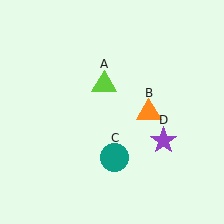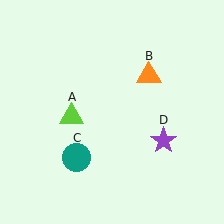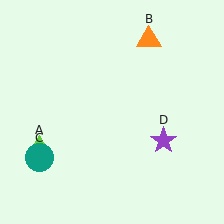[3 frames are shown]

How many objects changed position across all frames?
3 objects changed position: lime triangle (object A), orange triangle (object B), teal circle (object C).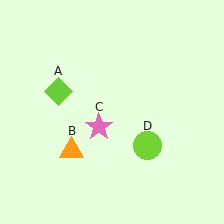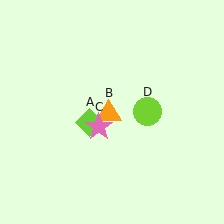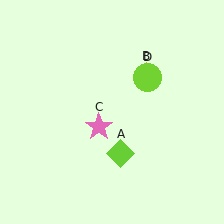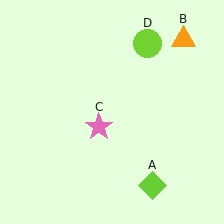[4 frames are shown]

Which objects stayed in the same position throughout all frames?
Pink star (object C) remained stationary.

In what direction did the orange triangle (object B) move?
The orange triangle (object B) moved up and to the right.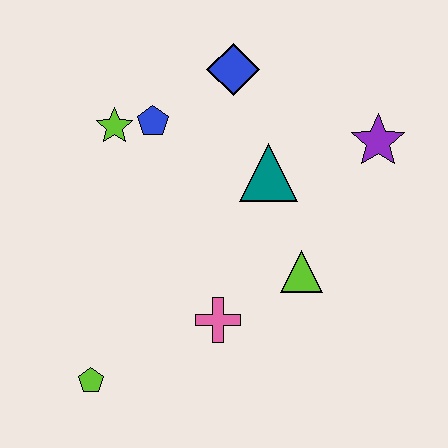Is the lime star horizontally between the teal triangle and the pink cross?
No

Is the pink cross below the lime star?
Yes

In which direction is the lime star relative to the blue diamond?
The lime star is to the left of the blue diamond.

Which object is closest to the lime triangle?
The pink cross is closest to the lime triangle.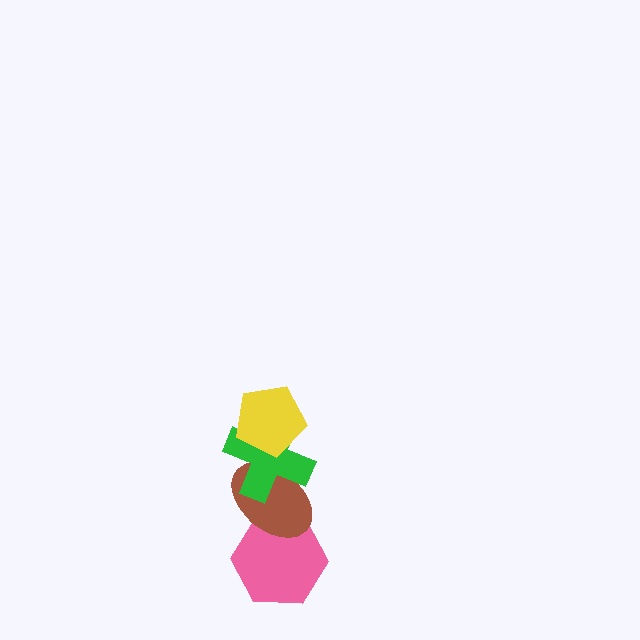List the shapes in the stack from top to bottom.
From top to bottom: the yellow pentagon, the green cross, the brown ellipse, the pink hexagon.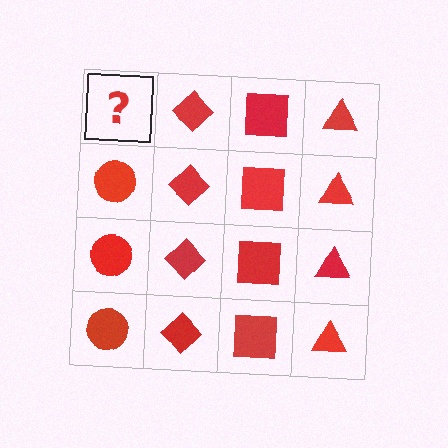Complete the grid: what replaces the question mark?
The question mark should be replaced with a red circle.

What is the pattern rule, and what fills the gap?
The rule is that each column has a consistent shape. The gap should be filled with a red circle.